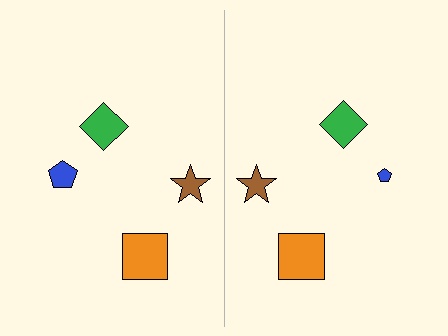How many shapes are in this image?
There are 8 shapes in this image.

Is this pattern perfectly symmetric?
No, the pattern is not perfectly symmetric. The blue pentagon on the right side has a different size than its mirror counterpart.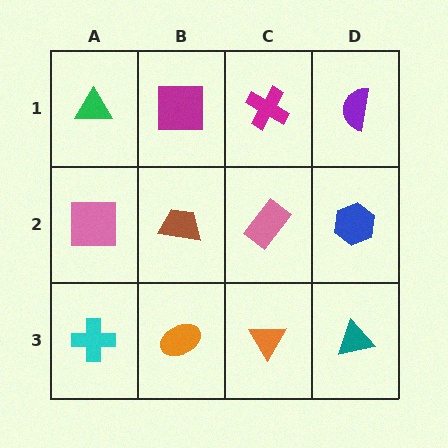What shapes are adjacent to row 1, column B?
A brown trapezoid (row 2, column B), a green triangle (row 1, column A), a magenta cross (row 1, column C).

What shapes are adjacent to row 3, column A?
A pink square (row 2, column A), an orange ellipse (row 3, column B).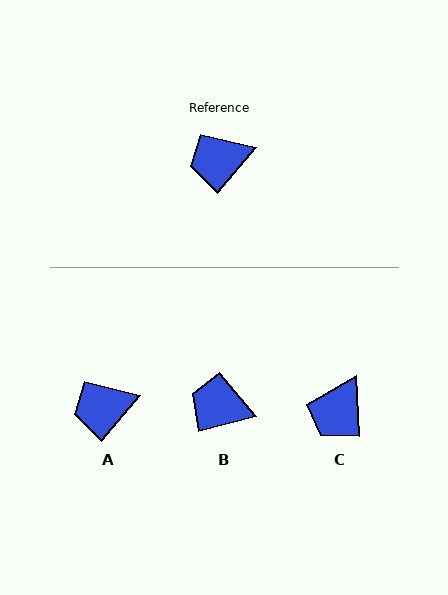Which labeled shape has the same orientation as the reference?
A.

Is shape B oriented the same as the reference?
No, it is off by about 36 degrees.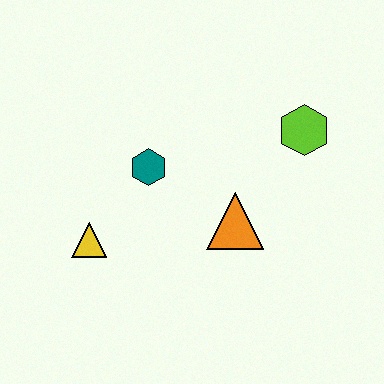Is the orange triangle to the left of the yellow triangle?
No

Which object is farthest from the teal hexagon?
The lime hexagon is farthest from the teal hexagon.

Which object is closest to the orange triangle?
The teal hexagon is closest to the orange triangle.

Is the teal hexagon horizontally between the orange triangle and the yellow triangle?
Yes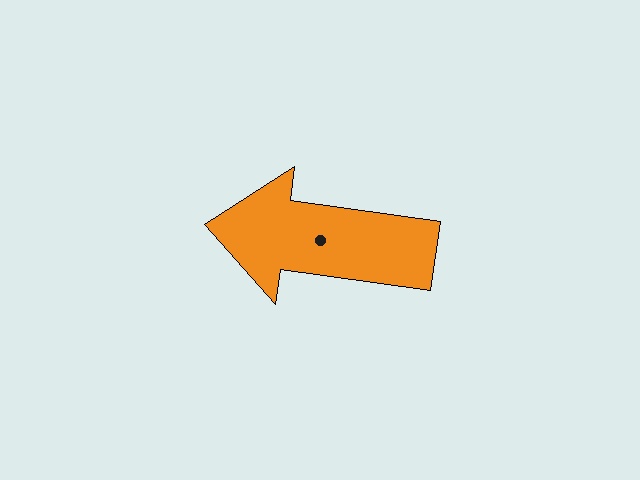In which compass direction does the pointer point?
West.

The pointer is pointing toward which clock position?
Roughly 9 o'clock.